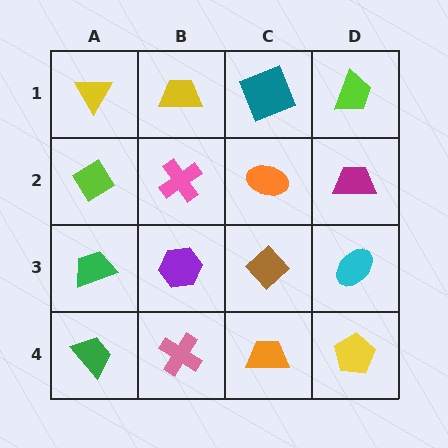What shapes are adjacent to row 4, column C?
A brown diamond (row 3, column C), a pink cross (row 4, column B), a yellow pentagon (row 4, column D).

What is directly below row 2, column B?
A purple hexagon.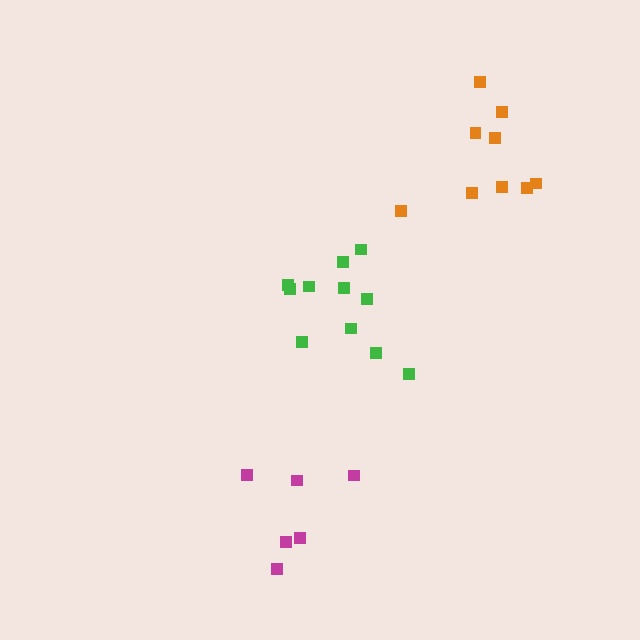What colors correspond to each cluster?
The clusters are colored: magenta, green, orange.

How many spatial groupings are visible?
There are 3 spatial groupings.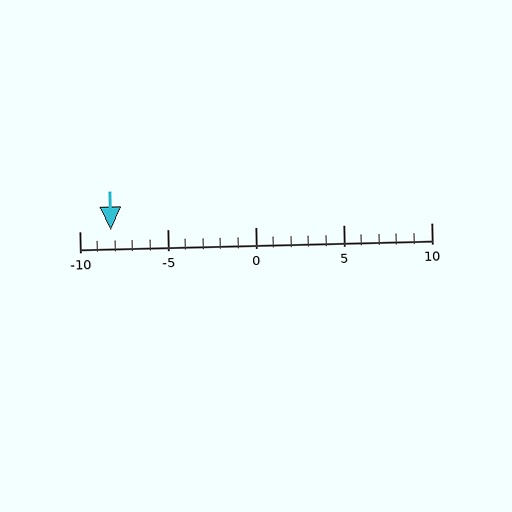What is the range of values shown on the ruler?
The ruler shows values from -10 to 10.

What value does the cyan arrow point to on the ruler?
The cyan arrow points to approximately -8.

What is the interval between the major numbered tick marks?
The major tick marks are spaced 5 units apart.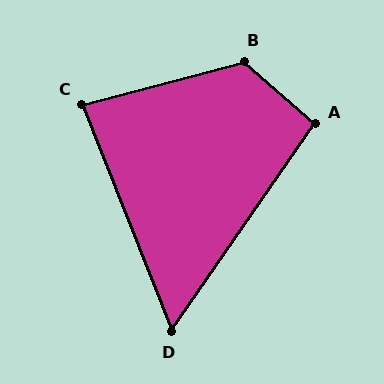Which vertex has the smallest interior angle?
D, at approximately 56 degrees.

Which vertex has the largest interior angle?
B, at approximately 124 degrees.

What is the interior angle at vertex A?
Approximately 97 degrees (obtuse).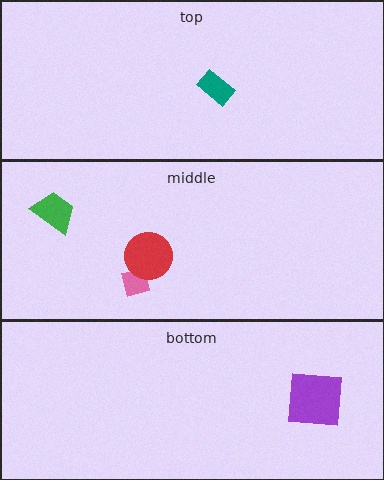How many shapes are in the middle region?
3.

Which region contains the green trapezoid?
The middle region.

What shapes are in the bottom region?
The purple square.